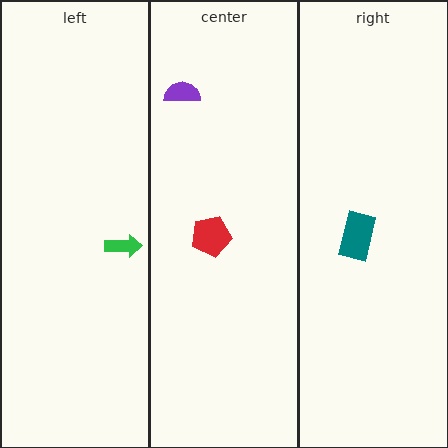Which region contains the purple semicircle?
The center region.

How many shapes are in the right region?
1.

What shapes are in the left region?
The green arrow.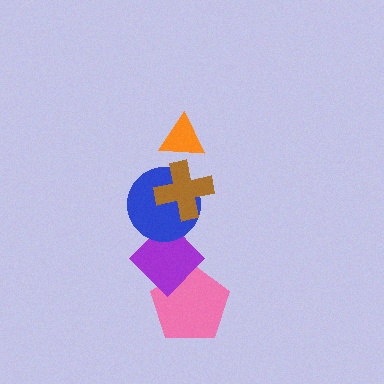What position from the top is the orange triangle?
The orange triangle is 1st from the top.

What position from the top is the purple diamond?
The purple diamond is 4th from the top.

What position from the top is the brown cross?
The brown cross is 2nd from the top.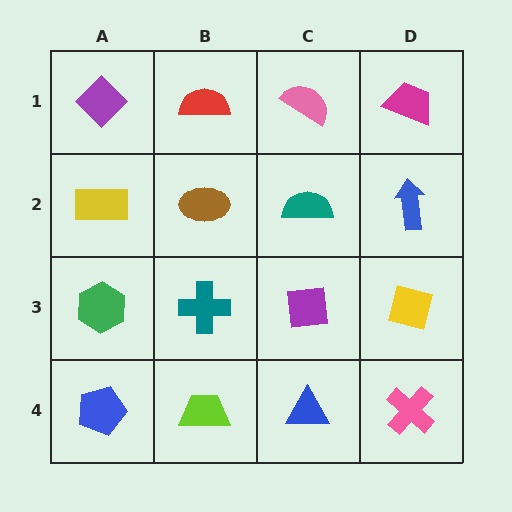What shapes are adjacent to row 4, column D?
A yellow square (row 3, column D), a blue triangle (row 4, column C).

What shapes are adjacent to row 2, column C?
A pink semicircle (row 1, column C), a purple square (row 3, column C), a brown ellipse (row 2, column B), a blue arrow (row 2, column D).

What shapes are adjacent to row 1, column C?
A teal semicircle (row 2, column C), a red semicircle (row 1, column B), a magenta trapezoid (row 1, column D).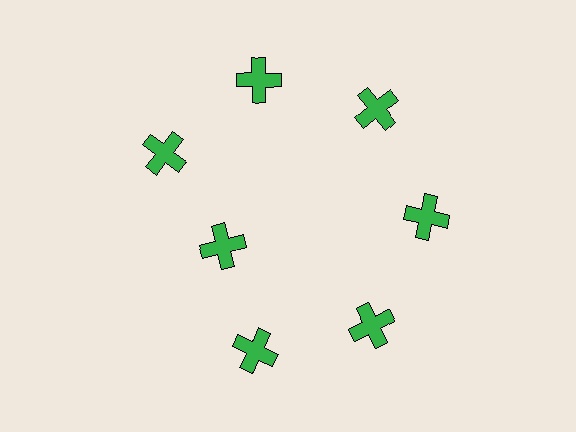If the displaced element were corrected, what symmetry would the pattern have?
It would have 7-fold rotational symmetry — the pattern would map onto itself every 51 degrees.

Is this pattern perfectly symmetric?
No. The 7 green crosses are arranged in a ring, but one element near the 8 o'clock position is pulled inward toward the center, breaking the 7-fold rotational symmetry.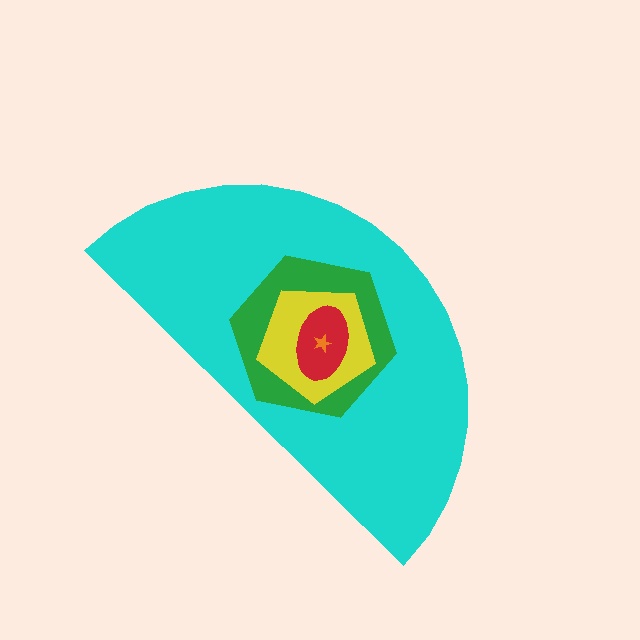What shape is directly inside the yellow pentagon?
The red ellipse.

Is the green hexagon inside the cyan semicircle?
Yes.